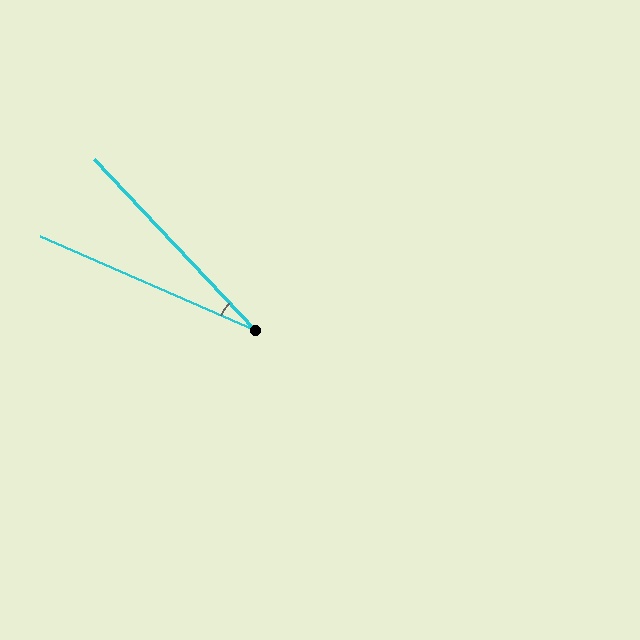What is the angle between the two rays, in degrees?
Approximately 23 degrees.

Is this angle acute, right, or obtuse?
It is acute.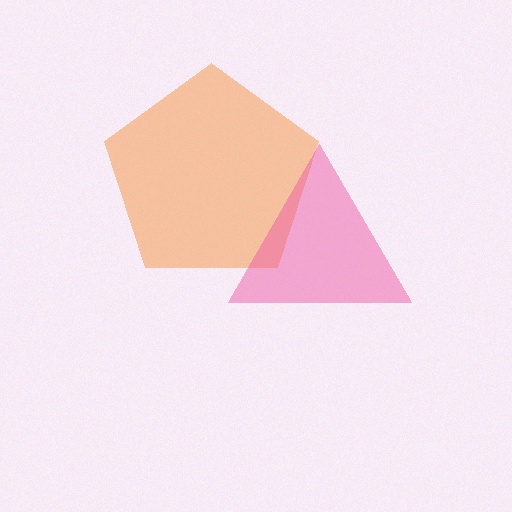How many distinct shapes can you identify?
There are 2 distinct shapes: an orange pentagon, a pink triangle.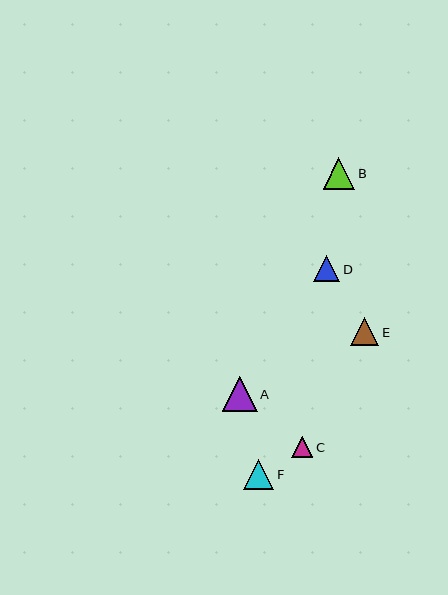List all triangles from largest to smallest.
From largest to smallest: A, B, F, E, D, C.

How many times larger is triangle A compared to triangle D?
Triangle A is approximately 1.4 times the size of triangle D.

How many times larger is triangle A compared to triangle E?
Triangle A is approximately 1.2 times the size of triangle E.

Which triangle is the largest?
Triangle A is the largest with a size of approximately 35 pixels.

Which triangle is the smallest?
Triangle C is the smallest with a size of approximately 21 pixels.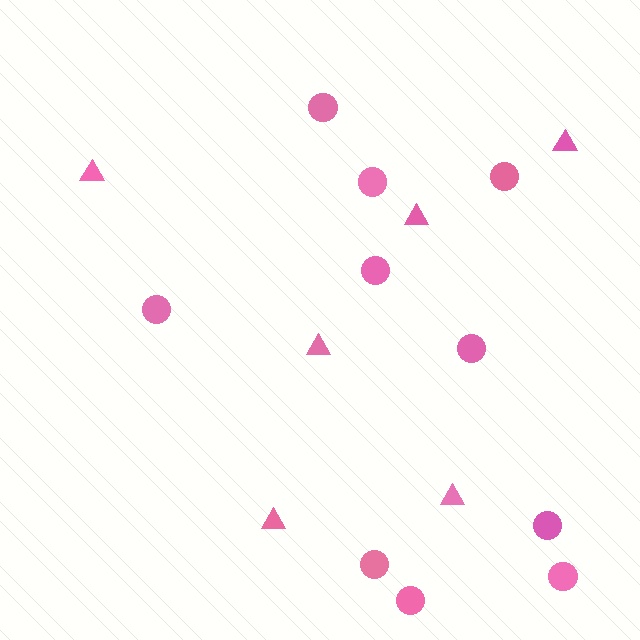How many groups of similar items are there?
There are 2 groups: one group of triangles (6) and one group of circles (10).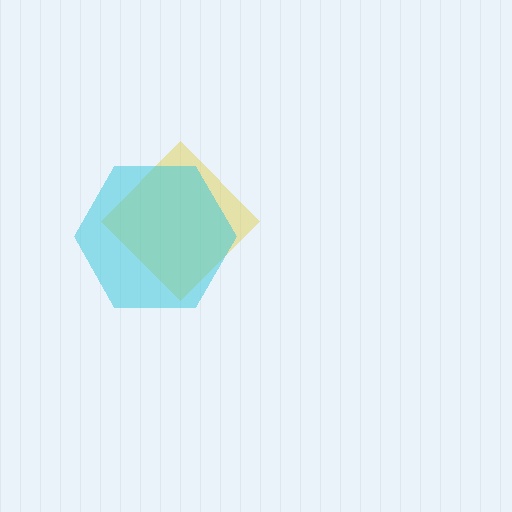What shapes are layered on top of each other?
The layered shapes are: a yellow diamond, a cyan hexagon.